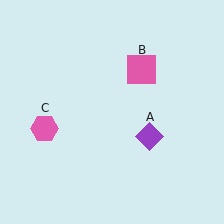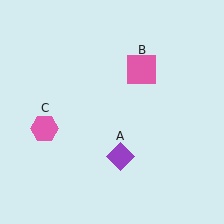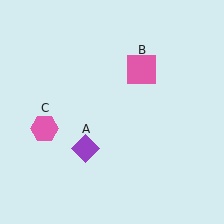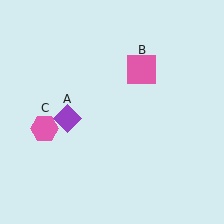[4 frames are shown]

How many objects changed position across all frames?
1 object changed position: purple diamond (object A).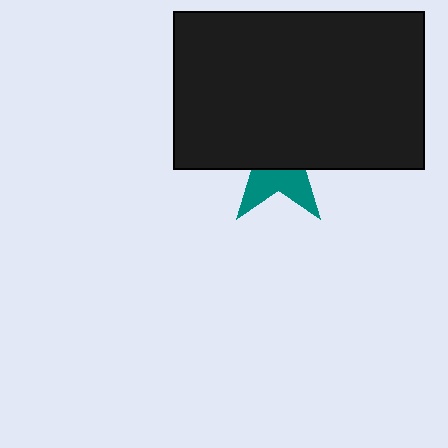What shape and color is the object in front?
The object in front is a black rectangle.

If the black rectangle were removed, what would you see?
You would see the complete teal star.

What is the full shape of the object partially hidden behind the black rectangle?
The partially hidden object is a teal star.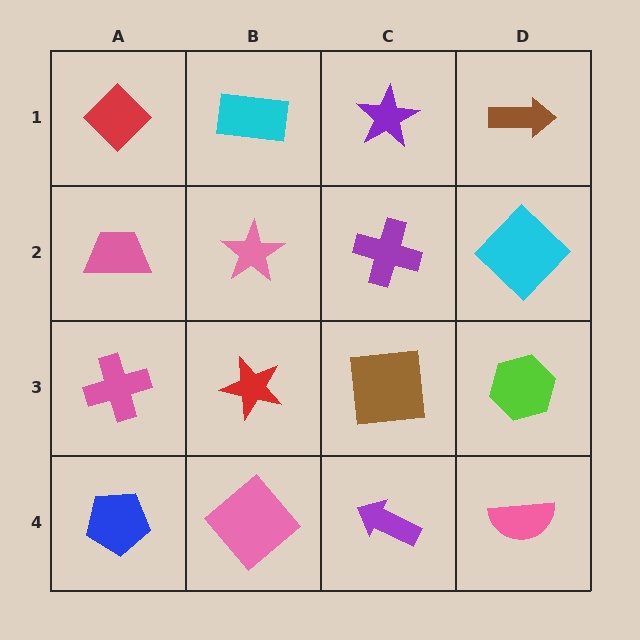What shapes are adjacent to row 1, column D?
A cyan diamond (row 2, column D), a purple star (row 1, column C).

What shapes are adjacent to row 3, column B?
A pink star (row 2, column B), a pink diamond (row 4, column B), a pink cross (row 3, column A), a brown square (row 3, column C).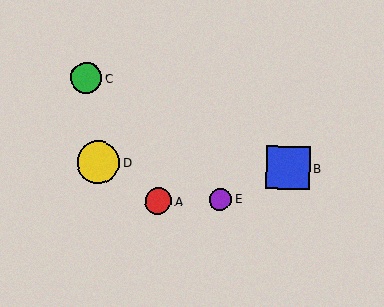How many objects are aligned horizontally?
2 objects (B, D) are aligned horizontally.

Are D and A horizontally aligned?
No, D is at y≈162 and A is at y≈201.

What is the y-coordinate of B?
Object B is at y≈168.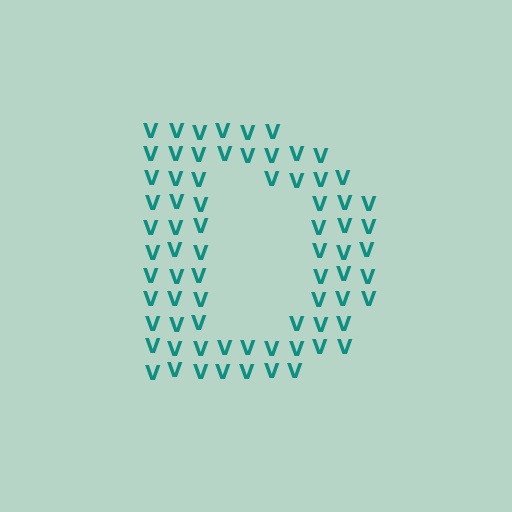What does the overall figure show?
The overall figure shows the letter D.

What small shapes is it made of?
It is made of small letter V's.